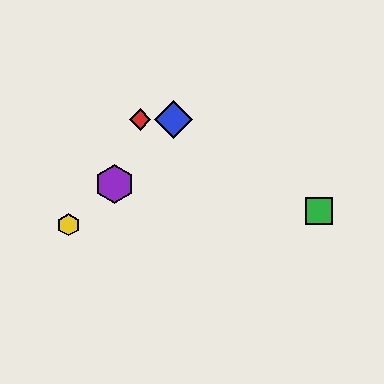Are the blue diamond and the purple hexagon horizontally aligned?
No, the blue diamond is at y≈119 and the purple hexagon is at y≈184.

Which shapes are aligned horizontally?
The red diamond, the blue diamond are aligned horizontally.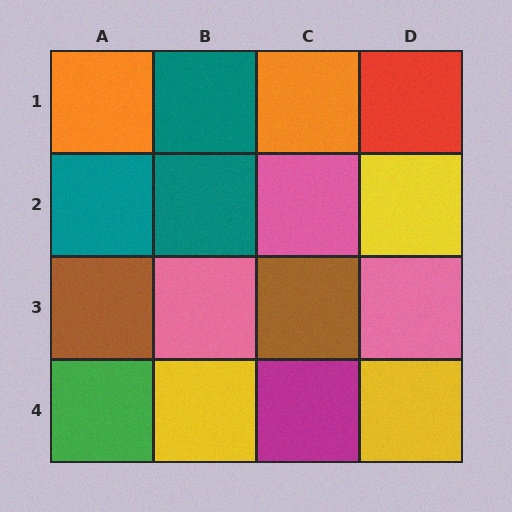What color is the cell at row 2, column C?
Pink.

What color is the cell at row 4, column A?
Green.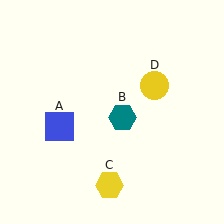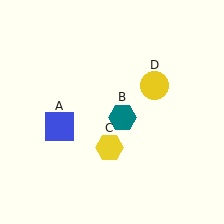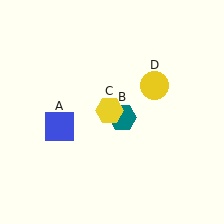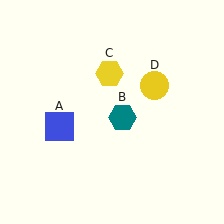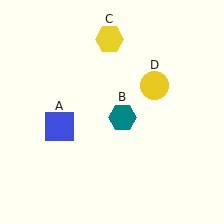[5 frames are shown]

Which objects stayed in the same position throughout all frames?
Blue square (object A) and teal hexagon (object B) and yellow circle (object D) remained stationary.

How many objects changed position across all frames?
1 object changed position: yellow hexagon (object C).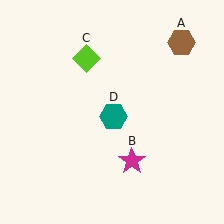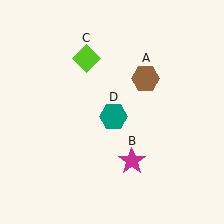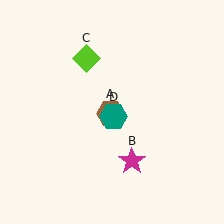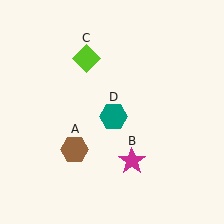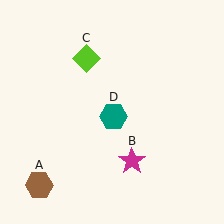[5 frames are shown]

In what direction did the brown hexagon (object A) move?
The brown hexagon (object A) moved down and to the left.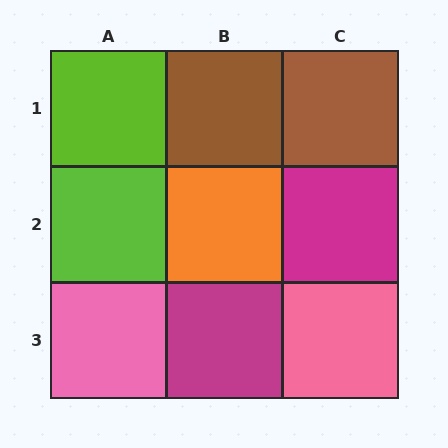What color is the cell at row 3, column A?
Pink.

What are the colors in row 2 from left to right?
Lime, orange, magenta.